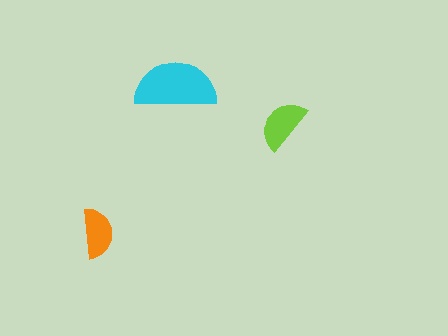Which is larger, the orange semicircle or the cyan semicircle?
The cyan one.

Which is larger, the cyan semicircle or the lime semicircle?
The cyan one.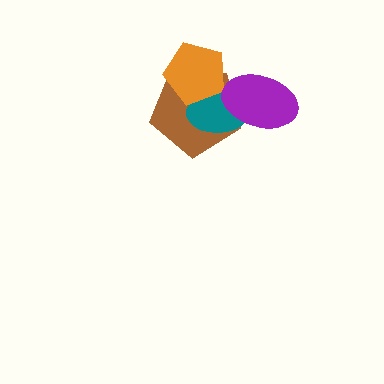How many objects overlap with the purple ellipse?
2 objects overlap with the purple ellipse.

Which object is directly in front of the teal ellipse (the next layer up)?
The orange pentagon is directly in front of the teal ellipse.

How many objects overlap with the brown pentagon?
3 objects overlap with the brown pentagon.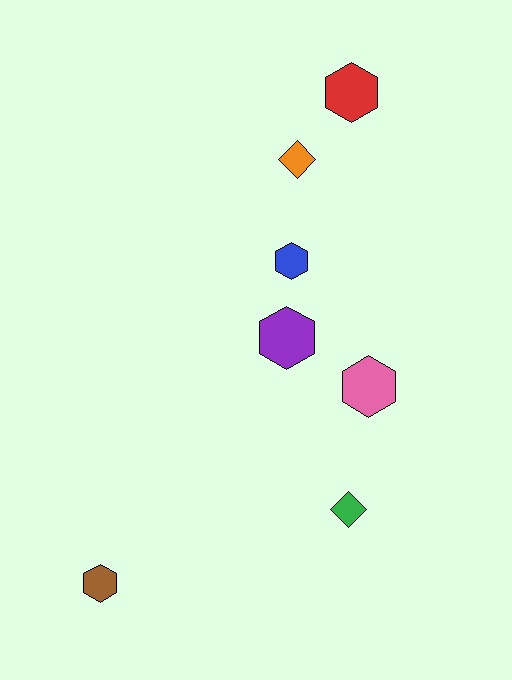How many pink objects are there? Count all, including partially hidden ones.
There is 1 pink object.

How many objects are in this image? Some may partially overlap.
There are 7 objects.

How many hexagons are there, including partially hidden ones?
There are 5 hexagons.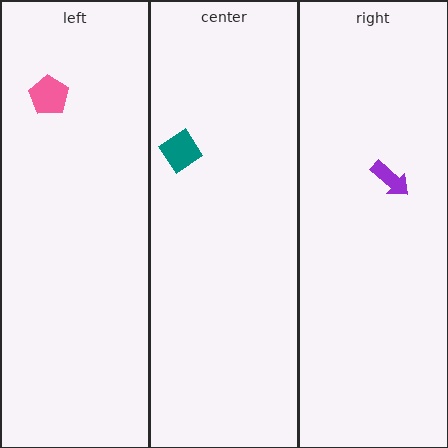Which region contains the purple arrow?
The right region.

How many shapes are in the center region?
1.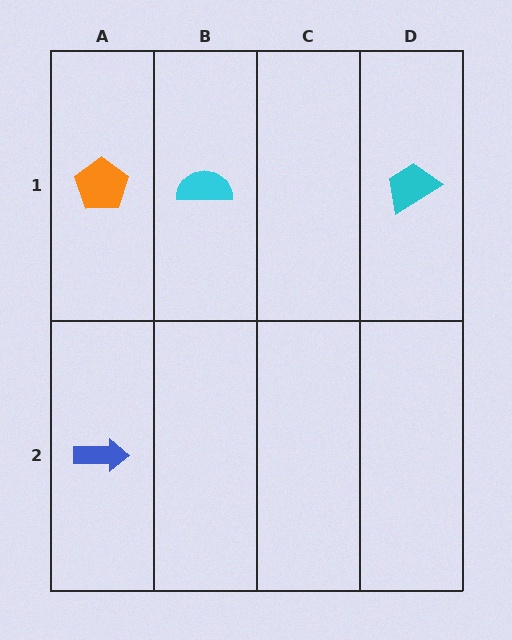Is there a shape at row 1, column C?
No, that cell is empty.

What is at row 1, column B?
A cyan semicircle.